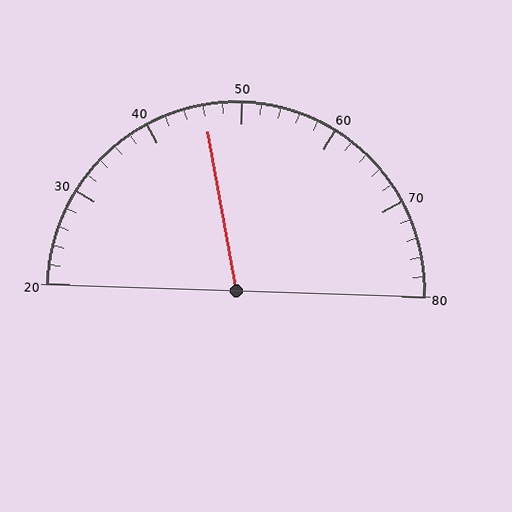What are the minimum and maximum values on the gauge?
The gauge ranges from 20 to 80.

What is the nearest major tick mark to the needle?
The nearest major tick mark is 50.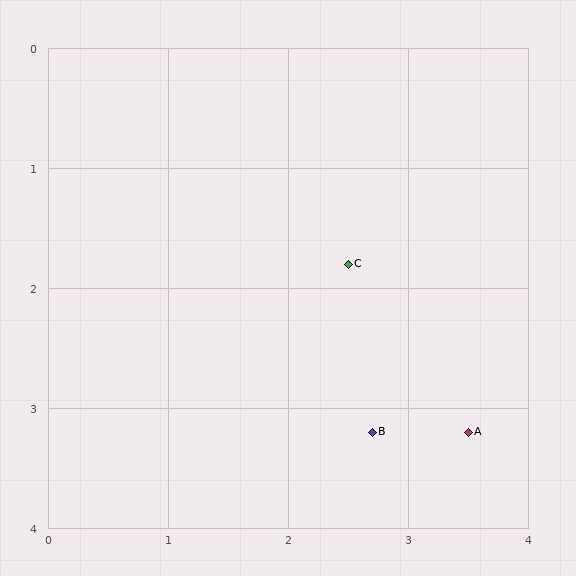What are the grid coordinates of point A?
Point A is at approximately (3.5, 3.2).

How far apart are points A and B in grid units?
Points A and B are about 0.8 grid units apart.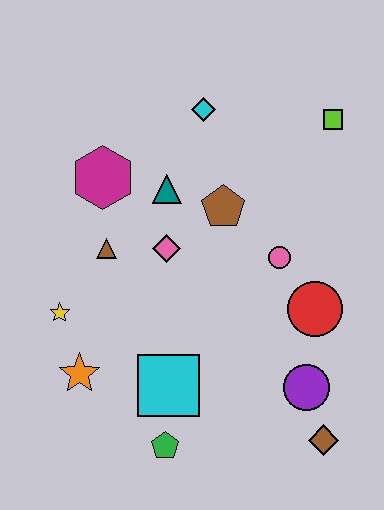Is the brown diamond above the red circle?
No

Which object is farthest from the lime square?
The green pentagon is farthest from the lime square.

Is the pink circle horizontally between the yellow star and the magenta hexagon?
No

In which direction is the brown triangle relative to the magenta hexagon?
The brown triangle is below the magenta hexagon.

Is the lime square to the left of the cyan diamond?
No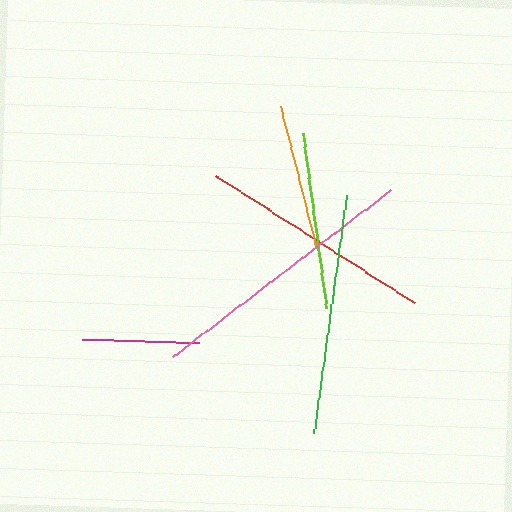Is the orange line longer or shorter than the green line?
The green line is longer than the orange line.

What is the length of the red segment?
The red segment is approximately 236 pixels long.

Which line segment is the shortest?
The magenta line is the shortest at approximately 117 pixels.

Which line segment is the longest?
The pink line is the longest at approximately 275 pixels.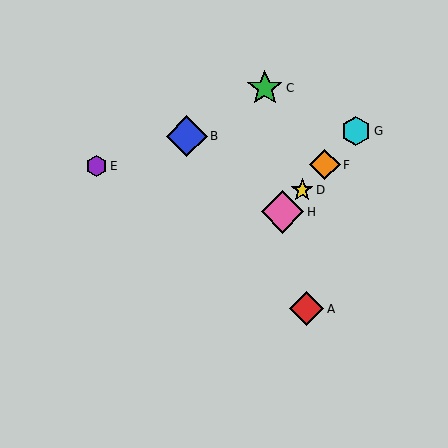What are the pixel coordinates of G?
Object G is at (356, 131).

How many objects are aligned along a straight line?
4 objects (D, F, G, H) are aligned along a straight line.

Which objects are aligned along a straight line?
Objects D, F, G, H are aligned along a straight line.